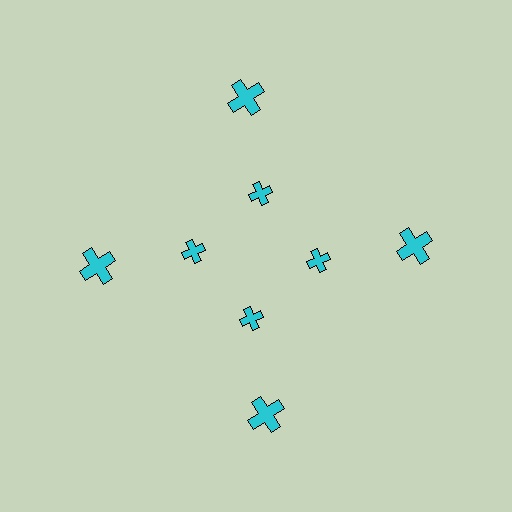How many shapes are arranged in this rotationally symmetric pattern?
There are 8 shapes, arranged in 4 groups of 2.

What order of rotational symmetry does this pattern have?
This pattern has 4-fold rotational symmetry.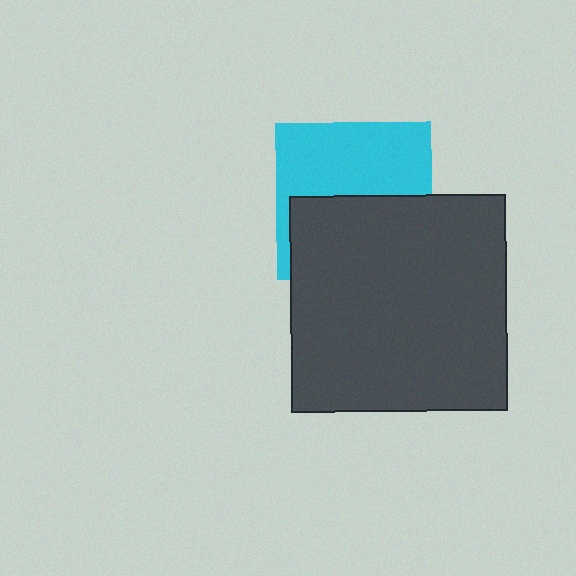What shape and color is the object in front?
The object in front is a dark gray square.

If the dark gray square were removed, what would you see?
You would see the complete cyan square.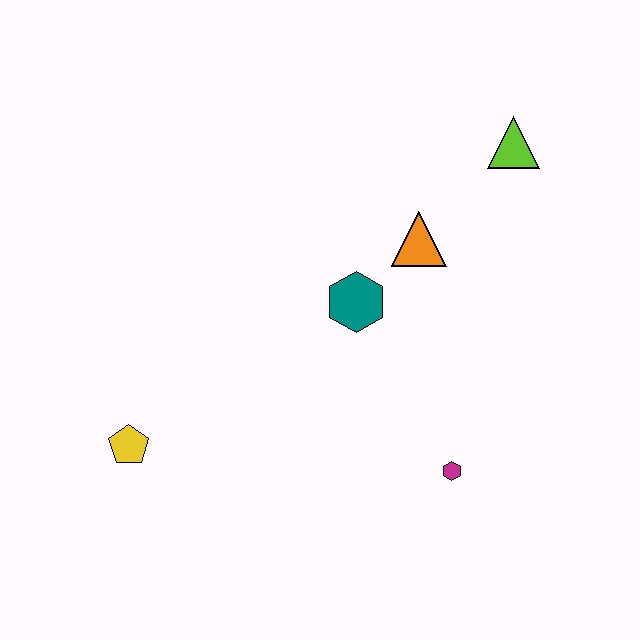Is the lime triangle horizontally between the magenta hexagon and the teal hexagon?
No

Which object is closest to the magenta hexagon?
The teal hexagon is closest to the magenta hexagon.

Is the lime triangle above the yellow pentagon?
Yes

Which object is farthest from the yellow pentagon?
The lime triangle is farthest from the yellow pentagon.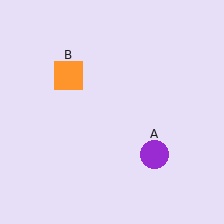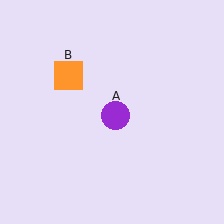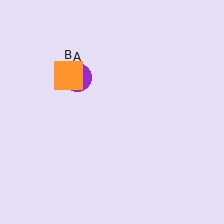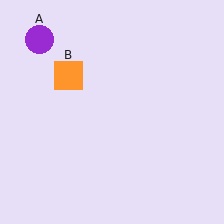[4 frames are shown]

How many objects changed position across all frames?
1 object changed position: purple circle (object A).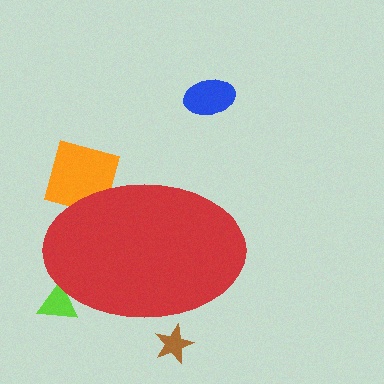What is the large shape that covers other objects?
A red ellipse.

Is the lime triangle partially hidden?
Yes, the lime triangle is partially hidden behind the red ellipse.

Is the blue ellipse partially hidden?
No, the blue ellipse is fully visible.